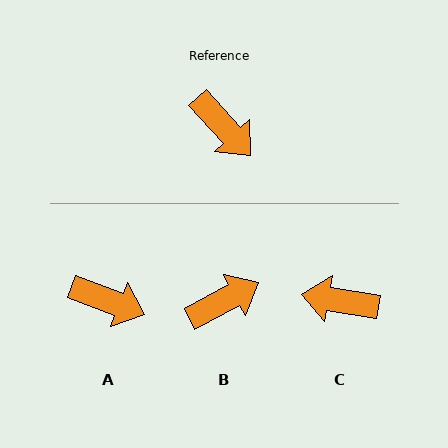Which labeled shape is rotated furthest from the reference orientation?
C, about 142 degrees away.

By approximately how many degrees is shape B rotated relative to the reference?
Approximately 75 degrees counter-clockwise.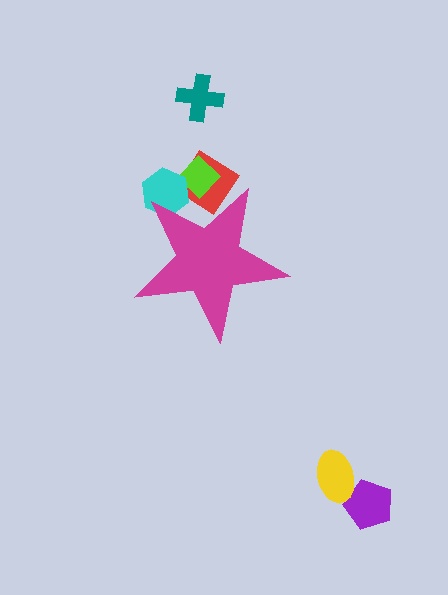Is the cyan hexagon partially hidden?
Yes, the cyan hexagon is partially hidden behind the magenta star.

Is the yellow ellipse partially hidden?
No, the yellow ellipse is fully visible.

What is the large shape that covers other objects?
A magenta star.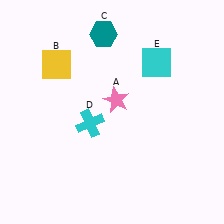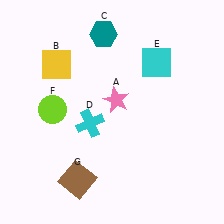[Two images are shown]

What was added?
A lime circle (F), a brown square (G) were added in Image 2.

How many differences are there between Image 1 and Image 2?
There are 2 differences between the two images.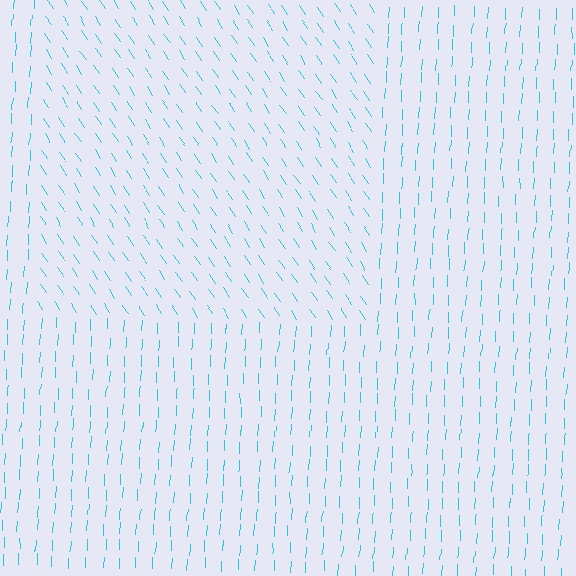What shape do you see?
I see a rectangle.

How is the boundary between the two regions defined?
The boundary is defined purely by a change in line orientation (approximately 36 degrees difference). All lines are the same color and thickness.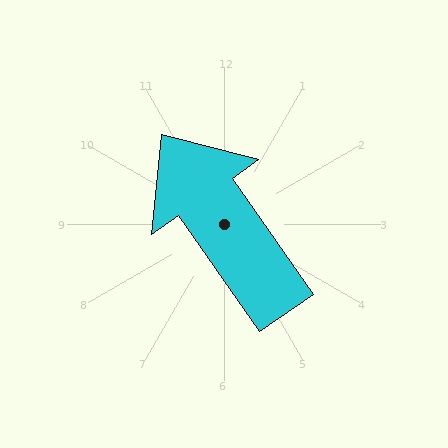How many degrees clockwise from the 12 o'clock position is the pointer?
Approximately 325 degrees.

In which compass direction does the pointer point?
Northwest.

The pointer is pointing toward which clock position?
Roughly 11 o'clock.